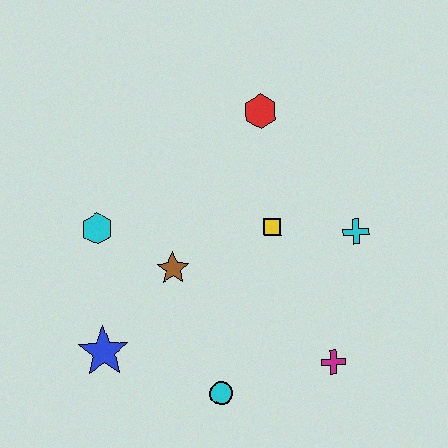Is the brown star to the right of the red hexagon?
No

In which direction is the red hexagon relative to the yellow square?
The red hexagon is above the yellow square.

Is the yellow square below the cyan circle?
No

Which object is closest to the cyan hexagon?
The brown star is closest to the cyan hexagon.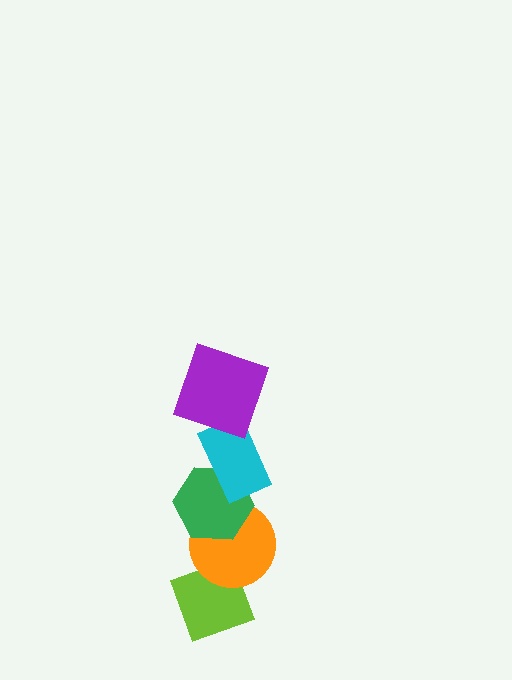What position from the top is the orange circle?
The orange circle is 4th from the top.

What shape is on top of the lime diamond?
The orange circle is on top of the lime diamond.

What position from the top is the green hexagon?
The green hexagon is 3rd from the top.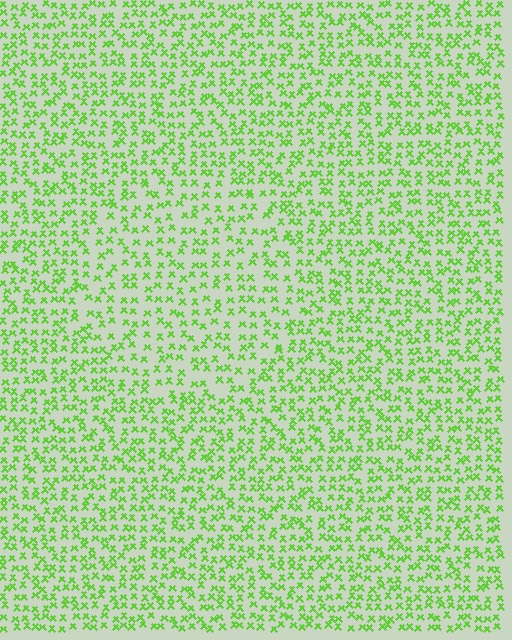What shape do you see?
I see a circle.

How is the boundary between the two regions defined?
The boundary is defined by a change in element density (approximately 1.4x ratio). All elements are the same color, size, and shape.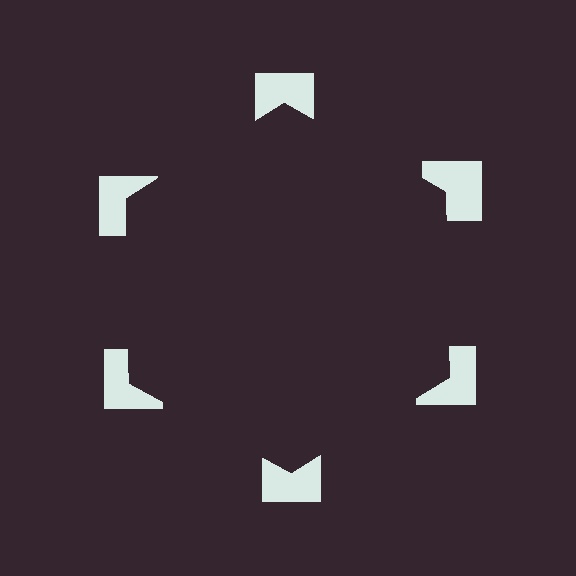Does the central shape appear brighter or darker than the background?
It typically appears slightly darker than the background, even though no actual brightness change is drawn.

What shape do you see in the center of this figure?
An illusory hexagon — its edges are inferred from the aligned wedge cuts in the notched squares, not physically drawn.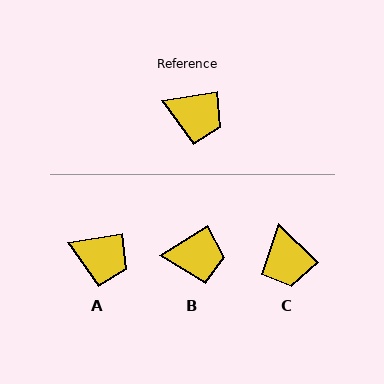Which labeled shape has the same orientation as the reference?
A.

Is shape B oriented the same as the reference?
No, it is off by about 22 degrees.